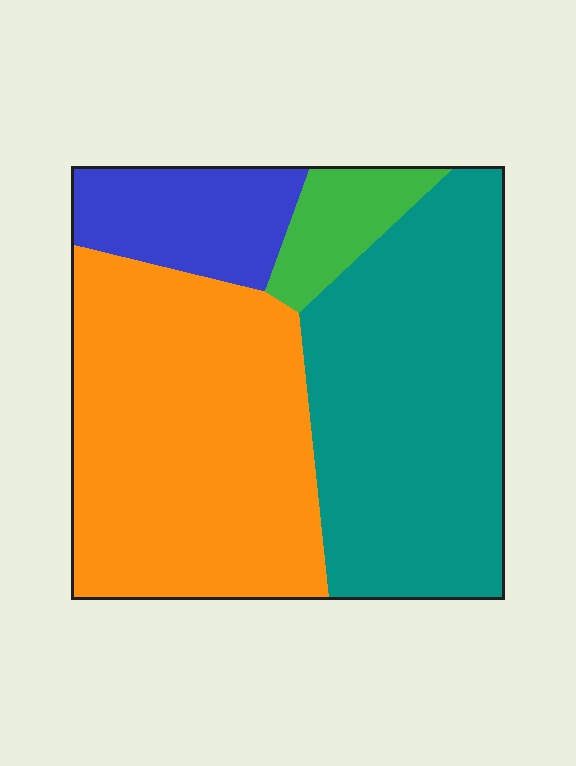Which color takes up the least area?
Green, at roughly 5%.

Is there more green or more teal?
Teal.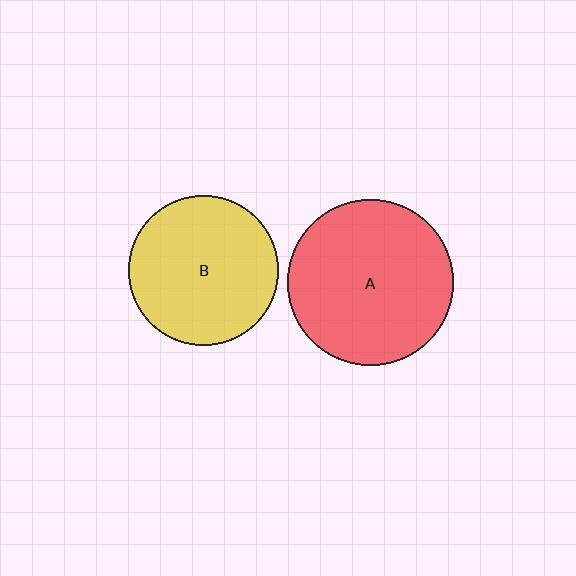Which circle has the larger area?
Circle A (red).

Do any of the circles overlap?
No, none of the circles overlap.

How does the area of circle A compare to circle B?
Approximately 1.2 times.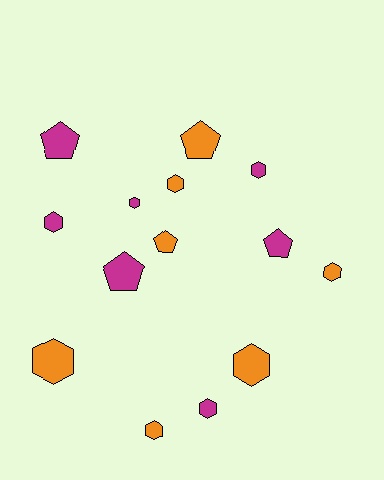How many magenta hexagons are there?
There are 4 magenta hexagons.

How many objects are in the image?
There are 14 objects.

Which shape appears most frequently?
Hexagon, with 9 objects.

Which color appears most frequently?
Orange, with 7 objects.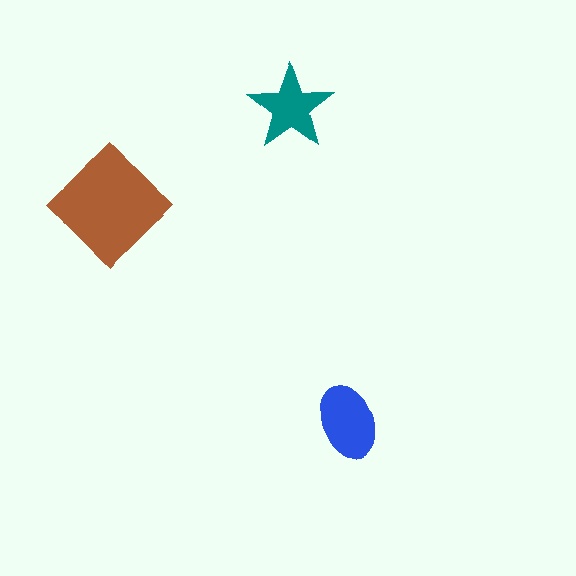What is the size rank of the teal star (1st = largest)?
3rd.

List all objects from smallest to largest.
The teal star, the blue ellipse, the brown diamond.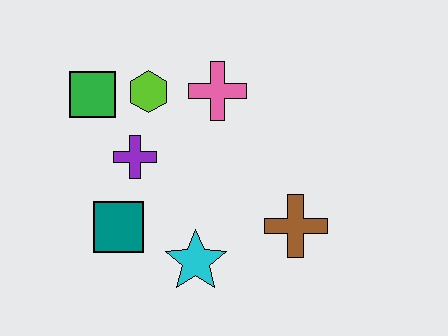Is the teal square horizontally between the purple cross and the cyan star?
No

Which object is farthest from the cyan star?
The green square is farthest from the cyan star.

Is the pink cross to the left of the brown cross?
Yes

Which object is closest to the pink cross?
The lime hexagon is closest to the pink cross.